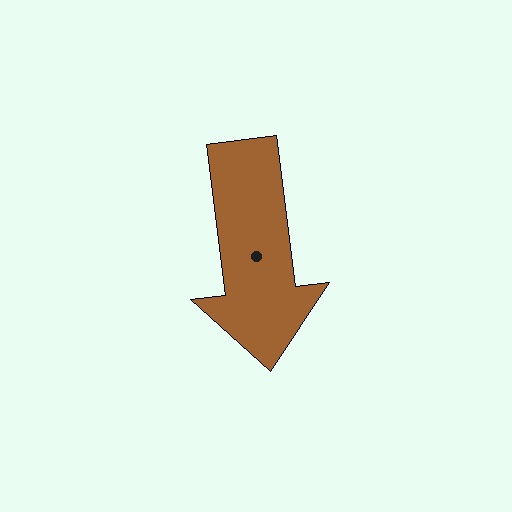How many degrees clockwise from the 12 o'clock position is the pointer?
Approximately 173 degrees.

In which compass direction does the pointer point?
South.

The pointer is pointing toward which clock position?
Roughly 6 o'clock.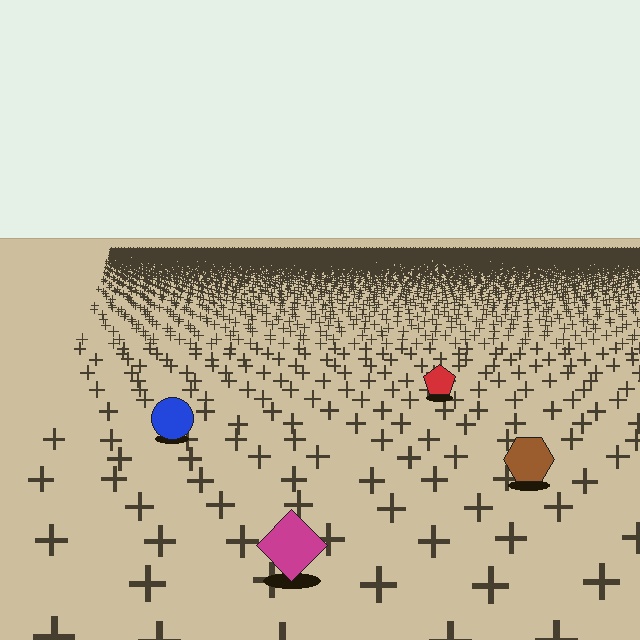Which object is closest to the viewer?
The magenta diamond is closest. The texture marks near it are larger and more spread out.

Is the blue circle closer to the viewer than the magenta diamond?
No. The magenta diamond is closer — you can tell from the texture gradient: the ground texture is coarser near it.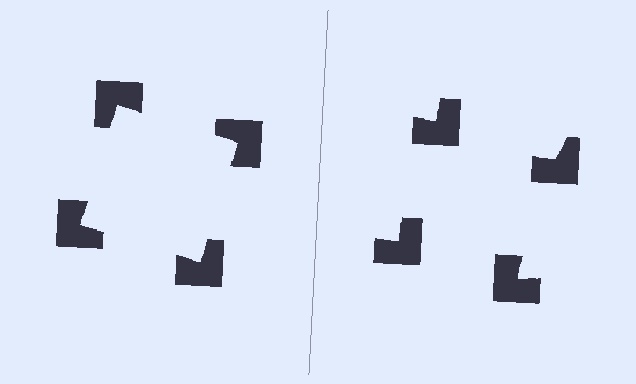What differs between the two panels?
The notched squares are positioned identically on both sides; only the wedge orientations differ. On the left they align to a square; on the right they are misaligned.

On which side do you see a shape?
An illusory square appears on the left side. On the right side the wedge cuts are rotated, so no coherent shape forms.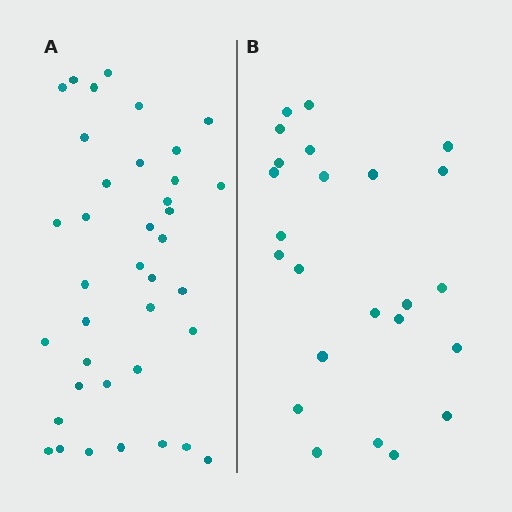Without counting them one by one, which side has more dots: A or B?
Region A (the left region) has more dots.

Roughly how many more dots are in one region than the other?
Region A has approximately 15 more dots than region B.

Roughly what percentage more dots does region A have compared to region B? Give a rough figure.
About 60% more.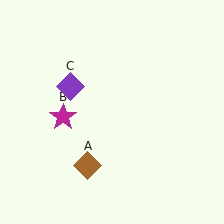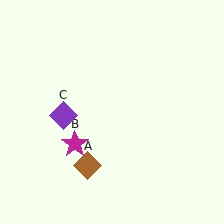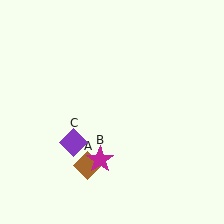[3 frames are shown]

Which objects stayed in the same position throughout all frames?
Brown diamond (object A) remained stationary.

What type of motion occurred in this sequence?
The magenta star (object B), purple diamond (object C) rotated counterclockwise around the center of the scene.